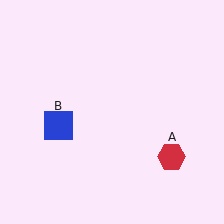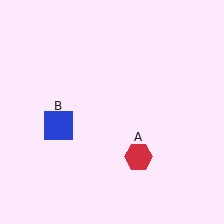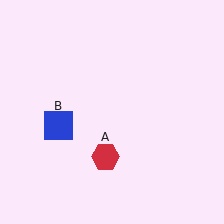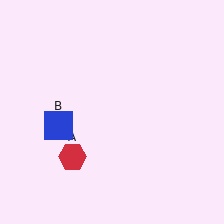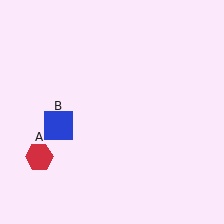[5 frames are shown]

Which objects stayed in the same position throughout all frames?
Blue square (object B) remained stationary.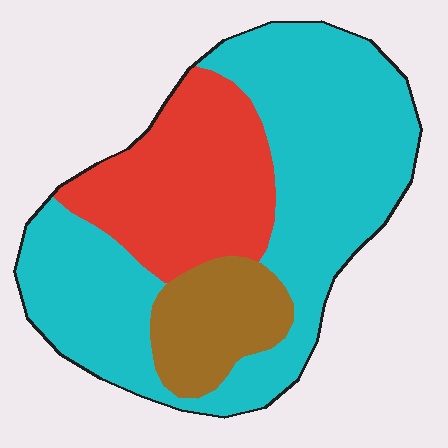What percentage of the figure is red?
Red takes up about one quarter (1/4) of the figure.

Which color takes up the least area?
Brown, at roughly 15%.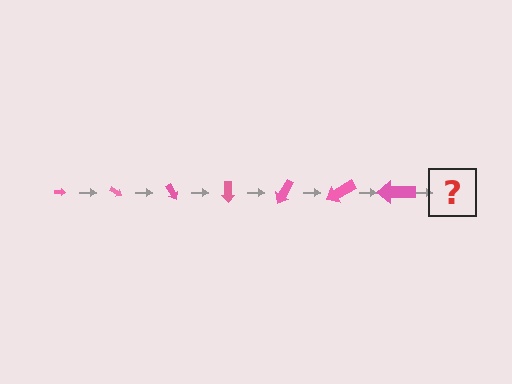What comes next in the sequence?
The next element should be an arrow, larger than the previous one and rotated 210 degrees from the start.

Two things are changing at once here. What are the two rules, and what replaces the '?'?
The two rules are that the arrow grows larger each step and it rotates 30 degrees each step. The '?' should be an arrow, larger than the previous one and rotated 210 degrees from the start.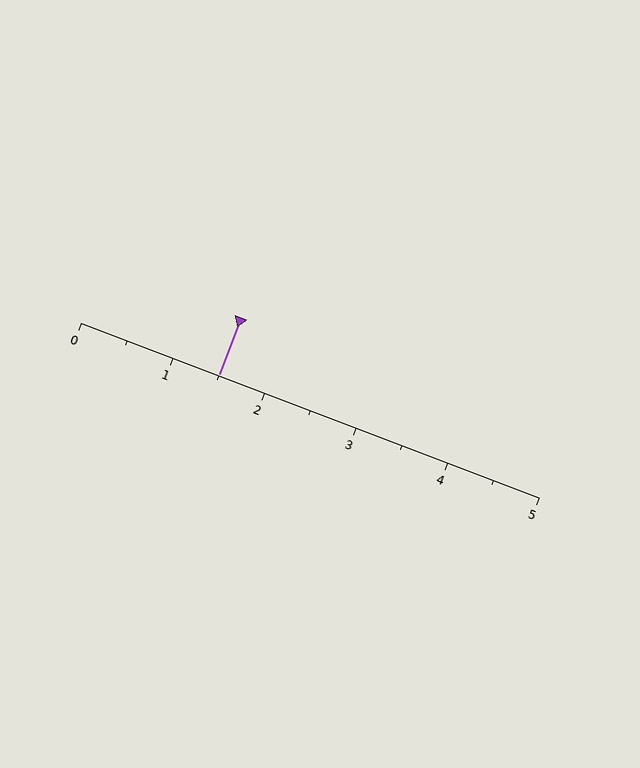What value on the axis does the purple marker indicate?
The marker indicates approximately 1.5.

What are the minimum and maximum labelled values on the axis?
The axis runs from 0 to 5.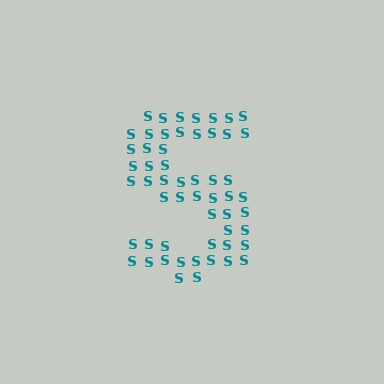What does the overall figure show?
The overall figure shows the letter S.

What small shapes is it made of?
It is made of small letter S's.